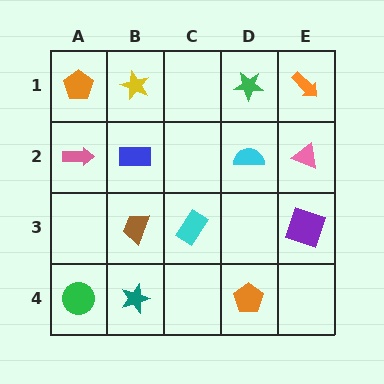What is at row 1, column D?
A green star.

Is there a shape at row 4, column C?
No, that cell is empty.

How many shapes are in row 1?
4 shapes.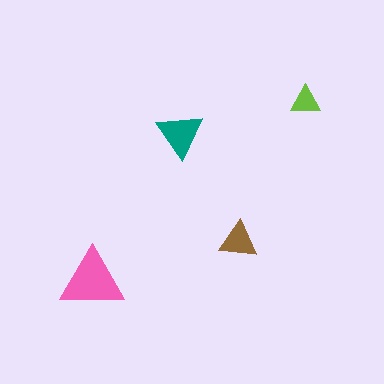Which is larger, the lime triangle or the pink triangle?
The pink one.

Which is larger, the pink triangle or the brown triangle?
The pink one.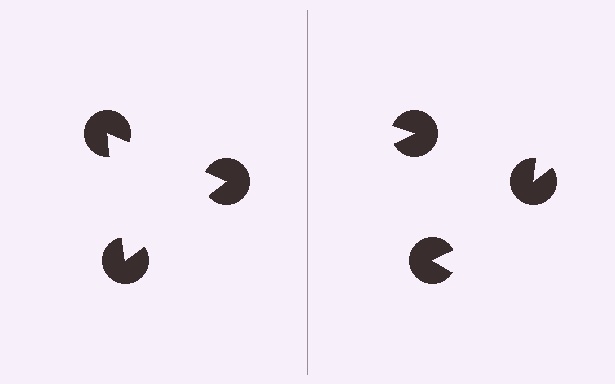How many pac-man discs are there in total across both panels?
6 — 3 on each side.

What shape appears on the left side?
An illusory triangle.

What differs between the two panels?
The pac-man discs are positioned identically on both sides; only the wedge orientations differ. On the left they align to a triangle; on the right they are misaligned.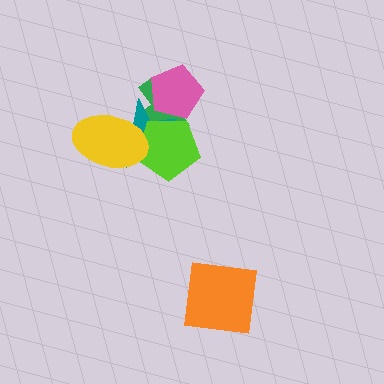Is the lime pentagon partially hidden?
Yes, it is partially covered by another shape.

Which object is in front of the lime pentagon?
The yellow ellipse is in front of the lime pentagon.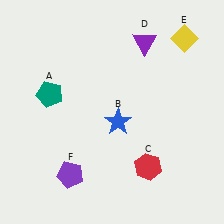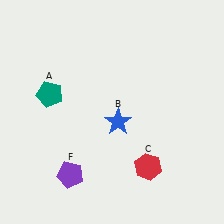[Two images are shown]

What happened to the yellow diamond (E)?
The yellow diamond (E) was removed in Image 2. It was in the top-right area of Image 1.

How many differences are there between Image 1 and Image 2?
There are 2 differences between the two images.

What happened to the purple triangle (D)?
The purple triangle (D) was removed in Image 2. It was in the top-right area of Image 1.